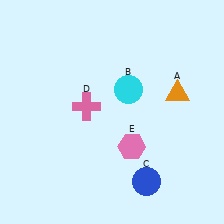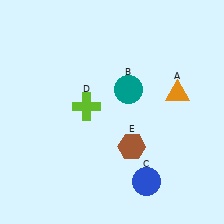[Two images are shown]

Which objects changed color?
B changed from cyan to teal. D changed from pink to lime. E changed from pink to brown.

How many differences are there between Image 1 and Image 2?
There are 3 differences between the two images.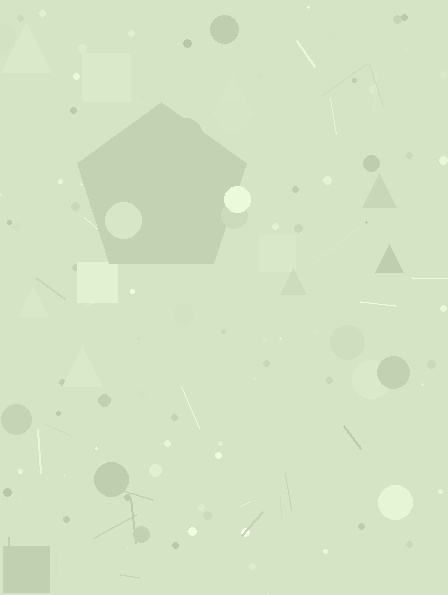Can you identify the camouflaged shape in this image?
The camouflaged shape is a pentagon.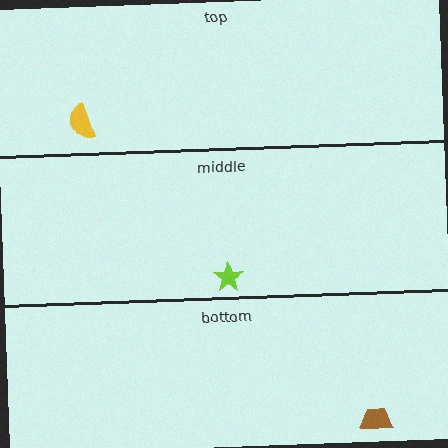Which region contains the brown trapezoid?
The bottom region.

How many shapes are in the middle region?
1.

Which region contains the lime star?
The middle region.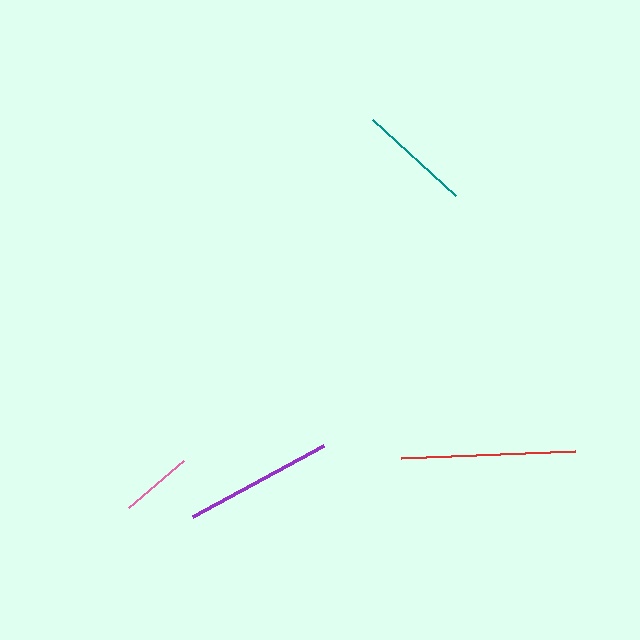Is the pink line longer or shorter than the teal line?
The teal line is longer than the pink line.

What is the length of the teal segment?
The teal segment is approximately 112 pixels long.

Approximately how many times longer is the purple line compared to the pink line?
The purple line is approximately 2.0 times the length of the pink line.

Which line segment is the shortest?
The pink line is the shortest at approximately 73 pixels.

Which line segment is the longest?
The red line is the longest at approximately 174 pixels.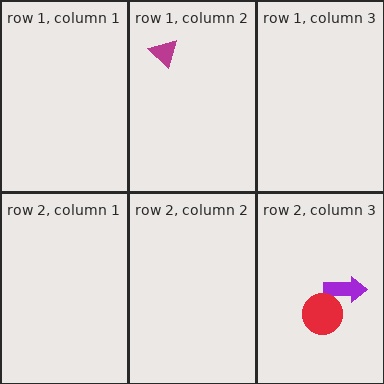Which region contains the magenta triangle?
The row 1, column 2 region.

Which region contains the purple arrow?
The row 2, column 3 region.